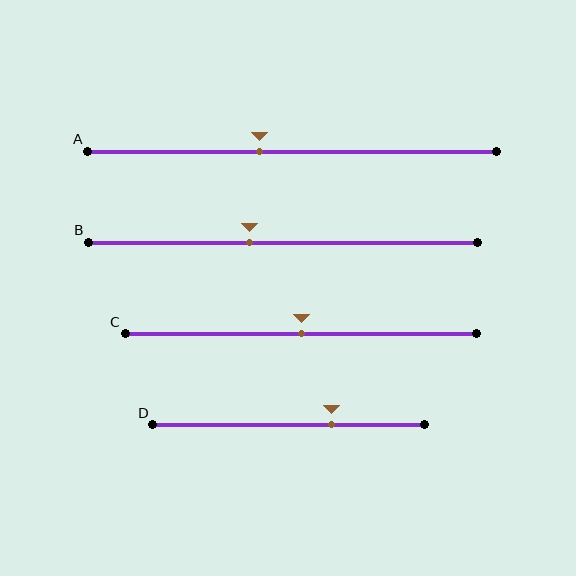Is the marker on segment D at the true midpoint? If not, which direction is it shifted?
No, the marker on segment D is shifted to the right by about 16% of the segment length.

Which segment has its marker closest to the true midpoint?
Segment C has its marker closest to the true midpoint.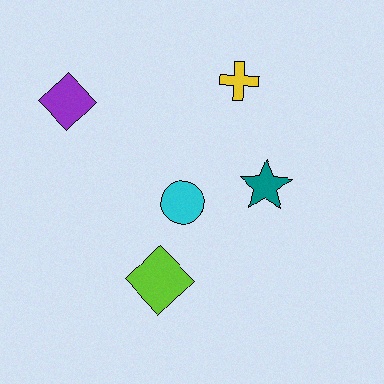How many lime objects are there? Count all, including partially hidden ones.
There is 1 lime object.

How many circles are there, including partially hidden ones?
There is 1 circle.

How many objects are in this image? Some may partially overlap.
There are 5 objects.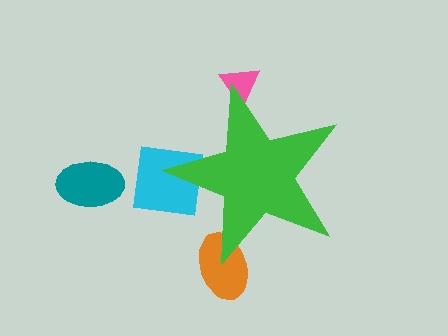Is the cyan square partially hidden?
Yes, the cyan square is partially hidden behind the green star.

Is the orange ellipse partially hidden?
Yes, the orange ellipse is partially hidden behind the green star.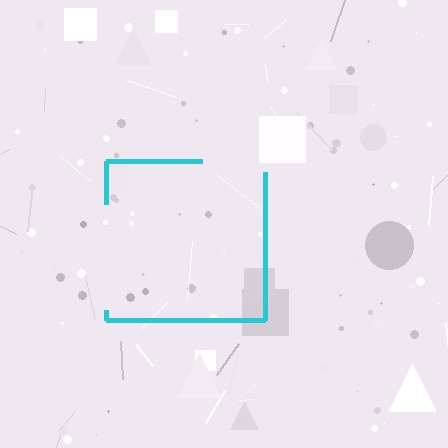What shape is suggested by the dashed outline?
The dashed outline suggests a square.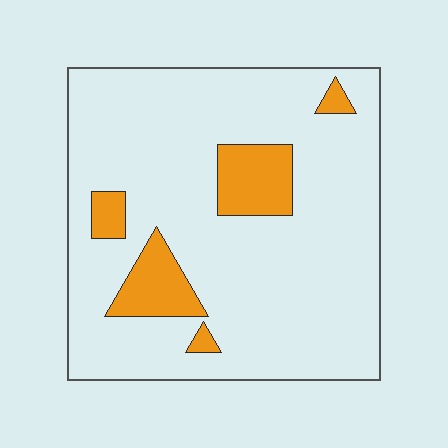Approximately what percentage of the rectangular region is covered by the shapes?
Approximately 15%.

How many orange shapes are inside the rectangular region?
5.